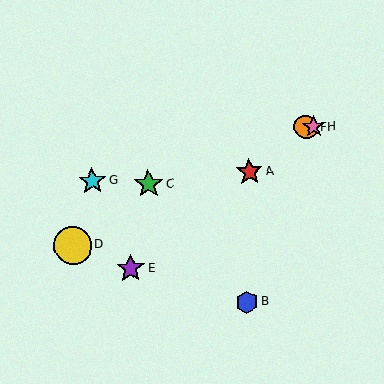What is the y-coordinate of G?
Object G is at y≈181.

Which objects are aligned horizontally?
Objects F, H are aligned horizontally.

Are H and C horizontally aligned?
No, H is at y≈127 and C is at y≈184.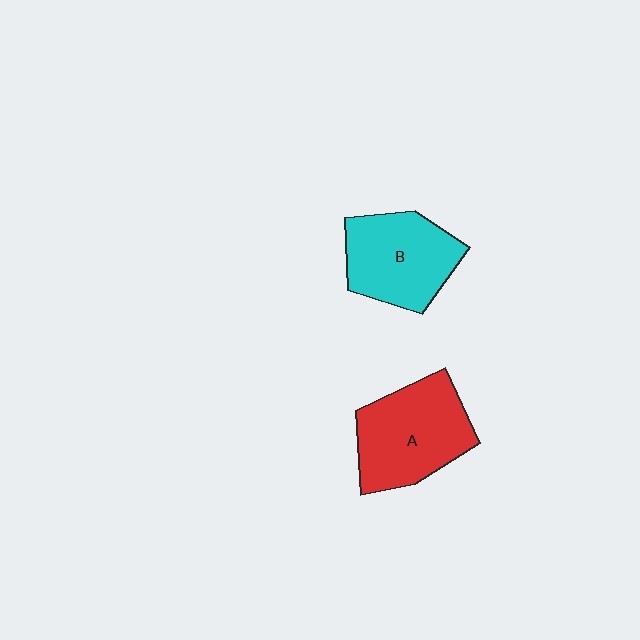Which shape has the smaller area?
Shape B (cyan).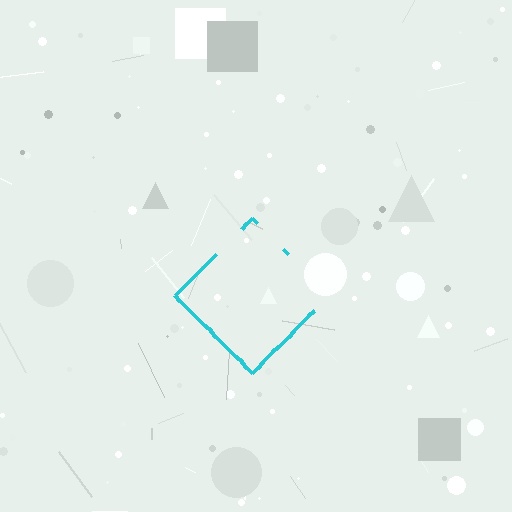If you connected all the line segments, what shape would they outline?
They would outline a diamond.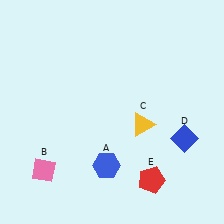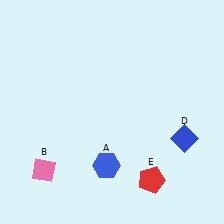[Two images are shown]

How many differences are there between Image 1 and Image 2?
There is 1 difference between the two images.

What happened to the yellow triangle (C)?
The yellow triangle (C) was removed in Image 2. It was in the bottom-right area of Image 1.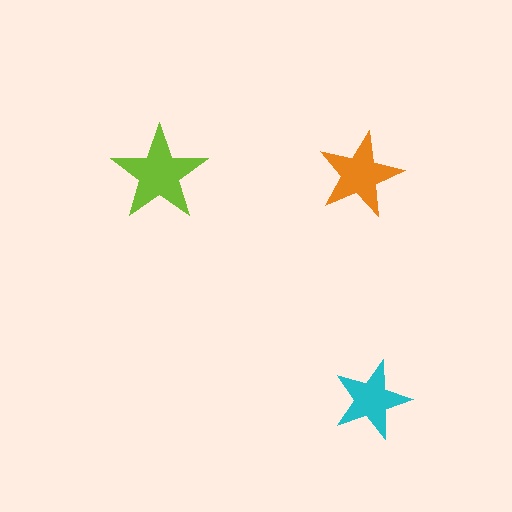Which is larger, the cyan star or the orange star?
The orange one.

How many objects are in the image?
There are 3 objects in the image.